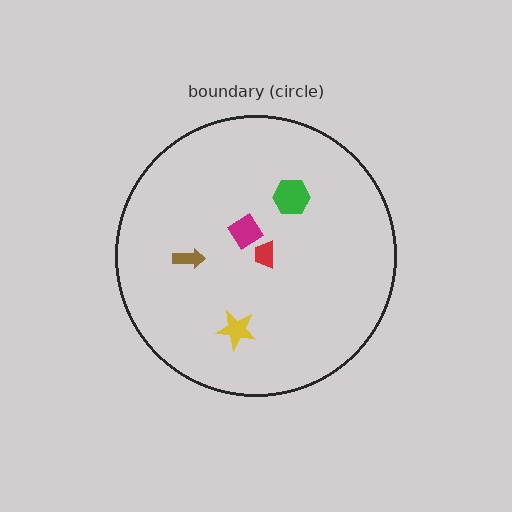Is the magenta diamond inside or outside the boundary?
Inside.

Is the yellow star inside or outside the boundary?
Inside.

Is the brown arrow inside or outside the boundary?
Inside.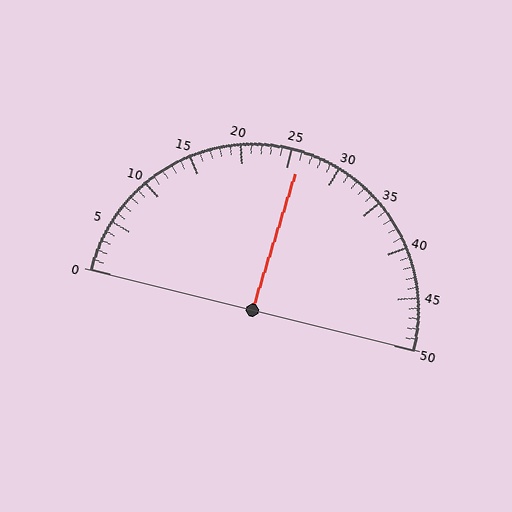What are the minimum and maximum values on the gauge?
The gauge ranges from 0 to 50.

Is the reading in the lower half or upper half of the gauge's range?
The reading is in the upper half of the range (0 to 50).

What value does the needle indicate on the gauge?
The needle indicates approximately 26.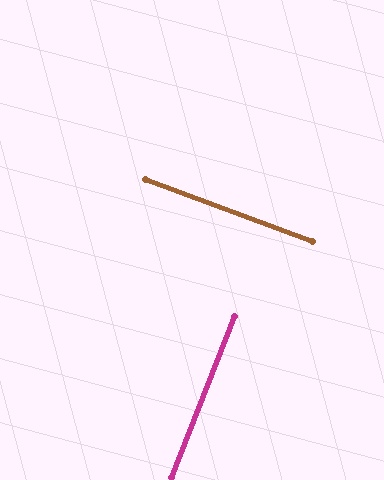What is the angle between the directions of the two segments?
Approximately 89 degrees.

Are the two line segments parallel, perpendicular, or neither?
Perpendicular — they meet at approximately 89°.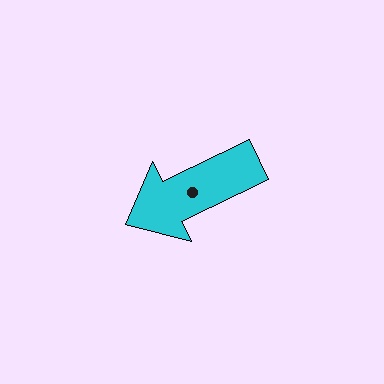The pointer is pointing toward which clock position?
Roughly 8 o'clock.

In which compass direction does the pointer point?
Southwest.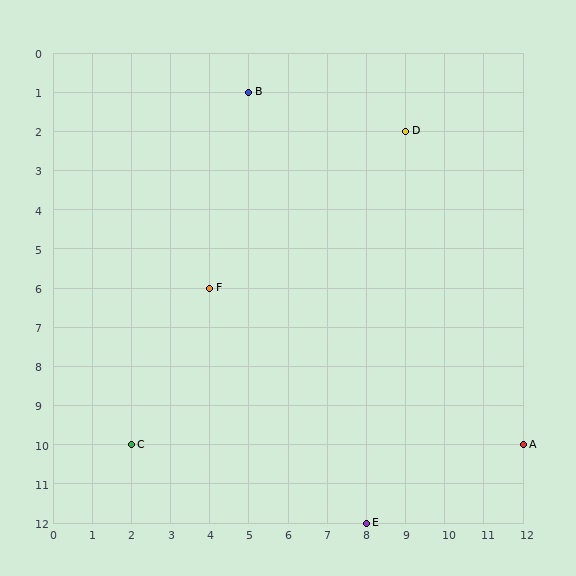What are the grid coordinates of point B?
Point B is at grid coordinates (5, 1).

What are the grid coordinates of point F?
Point F is at grid coordinates (4, 6).